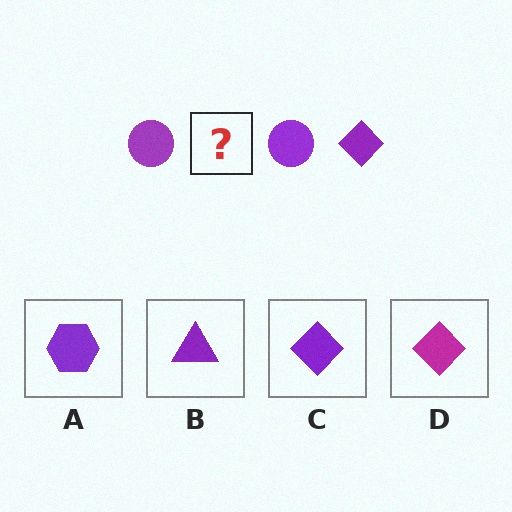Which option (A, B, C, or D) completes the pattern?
C.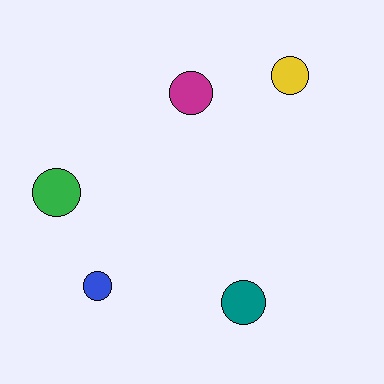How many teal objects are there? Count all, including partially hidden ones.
There is 1 teal object.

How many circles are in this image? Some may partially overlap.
There are 5 circles.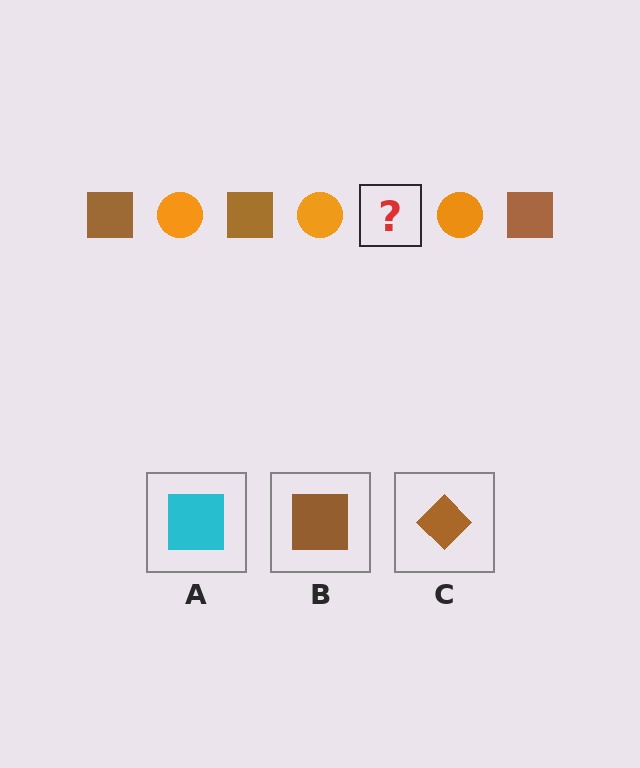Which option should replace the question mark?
Option B.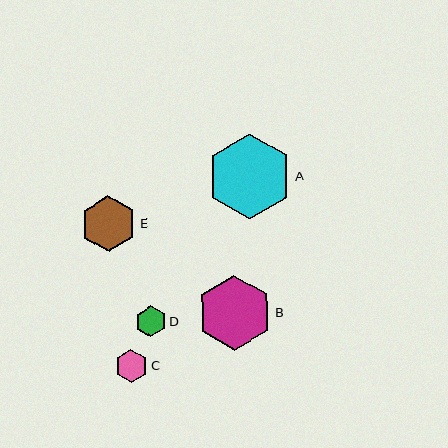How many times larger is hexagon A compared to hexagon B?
Hexagon A is approximately 1.1 times the size of hexagon B.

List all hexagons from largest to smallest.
From largest to smallest: A, B, E, C, D.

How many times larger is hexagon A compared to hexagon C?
Hexagon A is approximately 2.6 times the size of hexagon C.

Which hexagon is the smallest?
Hexagon D is the smallest with a size of approximately 31 pixels.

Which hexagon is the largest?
Hexagon A is the largest with a size of approximately 85 pixels.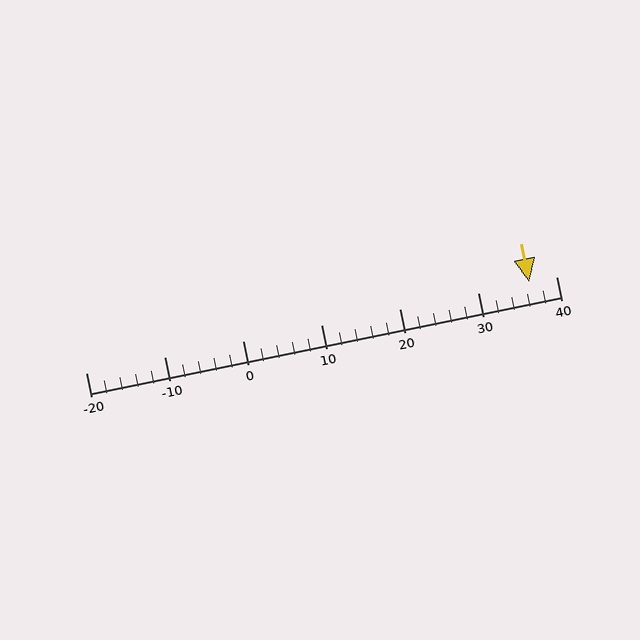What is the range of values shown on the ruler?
The ruler shows values from -20 to 40.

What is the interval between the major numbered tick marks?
The major tick marks are spaced 10 units apart.